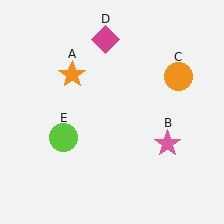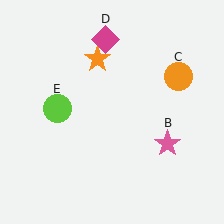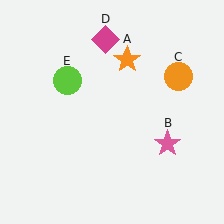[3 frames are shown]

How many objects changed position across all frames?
2 objects changed position: orange star (object A), lime circle (object E).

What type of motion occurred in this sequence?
The orange star (object A), lime circle (object E) rotated clockwise around the center of the scene.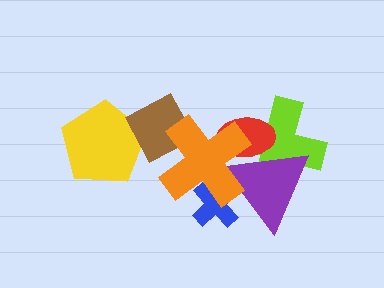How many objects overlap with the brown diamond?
2 objects overlap with the brown diamond.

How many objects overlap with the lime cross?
3 objects overlap with the lime cross.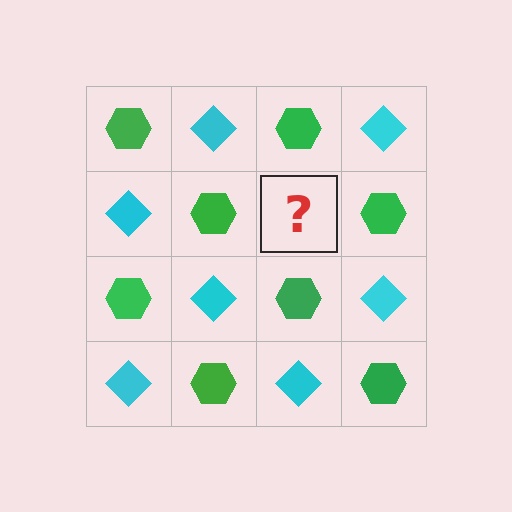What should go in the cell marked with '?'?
The missing cell should contain a cyan diamond.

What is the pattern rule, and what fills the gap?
The rule is that it alternates green hexagon and cyan diamond in a checkerboard pattern. The gap should be filled with a cyan diamond.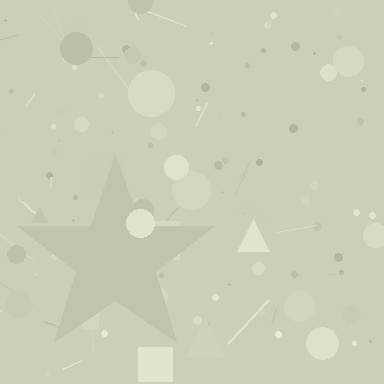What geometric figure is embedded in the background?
A star is embedded in the background.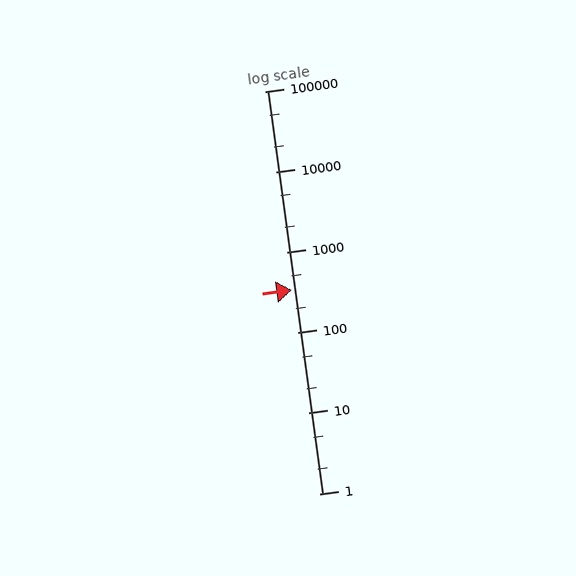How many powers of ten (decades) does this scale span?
The scale spans 5 decades, from 1 to 100000.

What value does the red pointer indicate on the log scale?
The pointer indicates approximately 340.